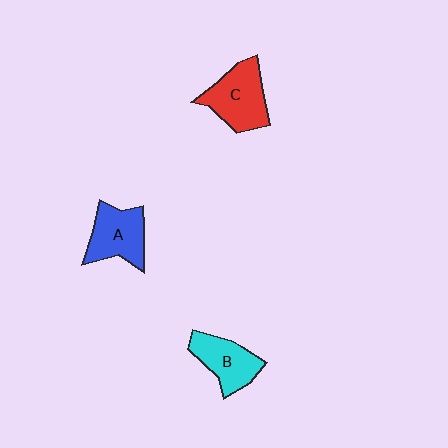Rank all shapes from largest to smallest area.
From largest to smallest: C (red), A (blue), B (cyan).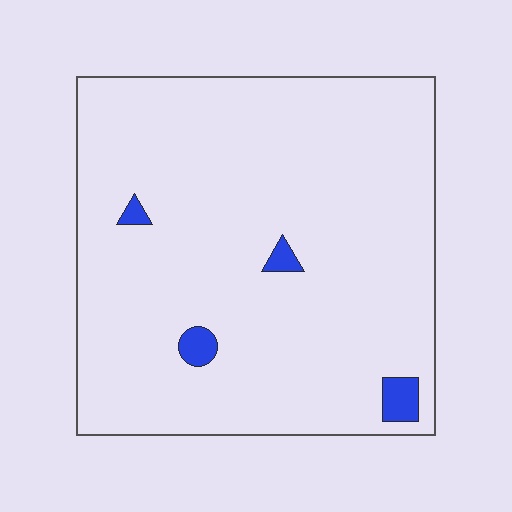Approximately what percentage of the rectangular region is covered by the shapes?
Approximately 5%.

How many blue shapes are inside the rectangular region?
4.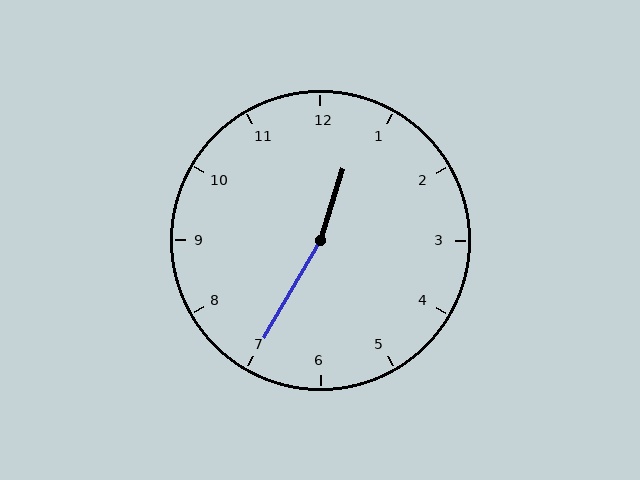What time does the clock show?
12:35.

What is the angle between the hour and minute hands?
Approximately 168 degrees.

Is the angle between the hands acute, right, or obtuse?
It is obtuse.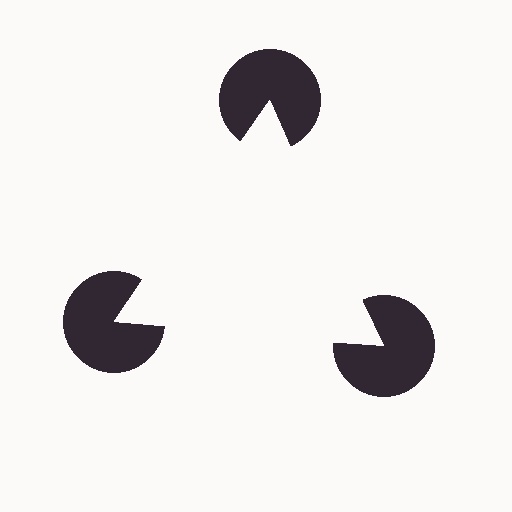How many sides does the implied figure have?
3 sides.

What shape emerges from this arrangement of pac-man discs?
An illusory triangle — its edges are inferred from the aligned wedge cuts in the pac-man discs, not physically drawn.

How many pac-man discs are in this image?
There are 3 — one at each vertex of the illusory triangle.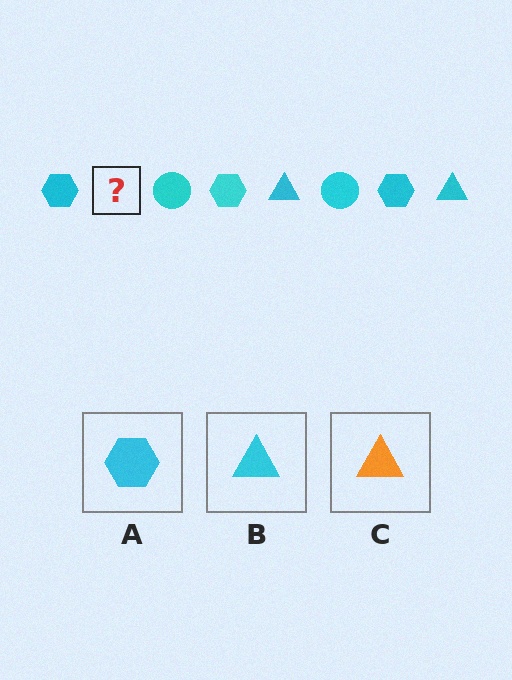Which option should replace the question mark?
Option B.